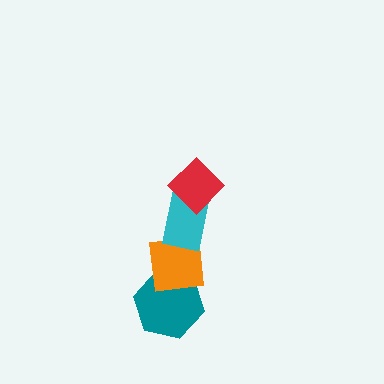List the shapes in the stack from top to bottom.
From top to bottom: the red diamond, the cyan rectangle, the orange square, the teal hexagon.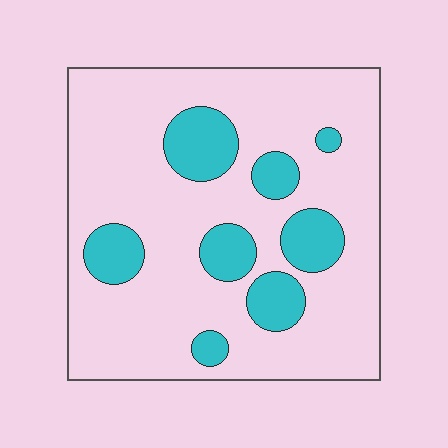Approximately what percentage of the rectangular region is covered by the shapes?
Approximately 20%.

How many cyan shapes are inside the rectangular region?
8.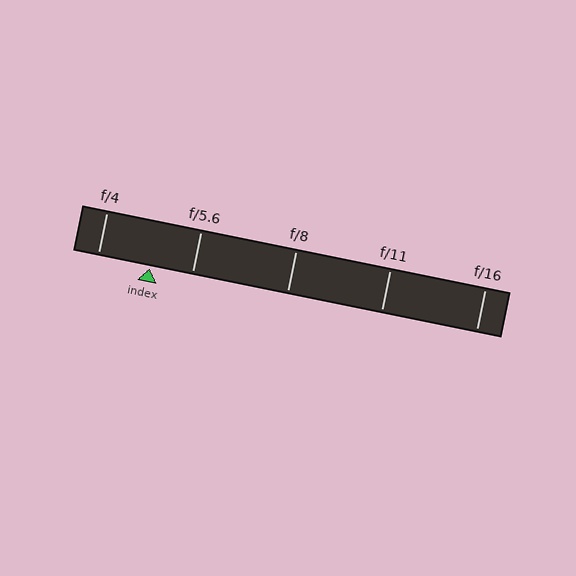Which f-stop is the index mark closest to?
The index mark is closest to f/5.6.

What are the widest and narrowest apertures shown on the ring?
The widest aperture shown is f/4 and the narrowest is f/16.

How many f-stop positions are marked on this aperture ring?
There are 5 f-stop positions marked.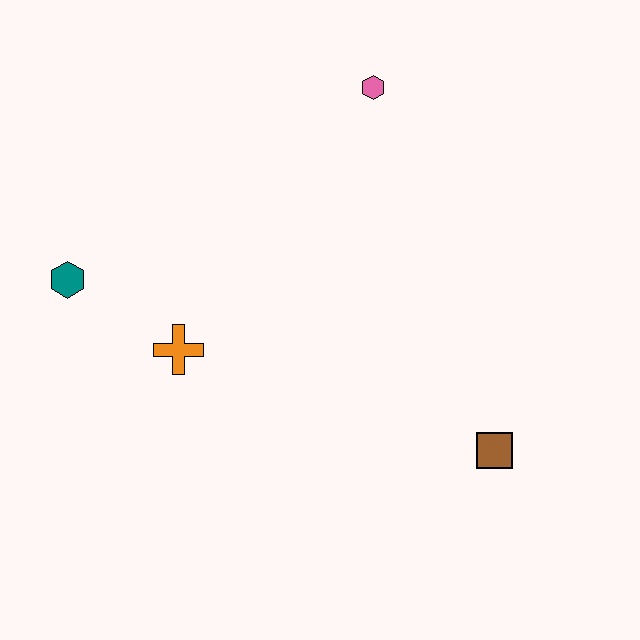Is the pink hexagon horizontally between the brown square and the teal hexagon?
Yes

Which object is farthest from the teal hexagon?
The brown square is farthest from the teal hexagon.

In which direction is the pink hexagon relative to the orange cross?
The pink hexagon is above the orange cross.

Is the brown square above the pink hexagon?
No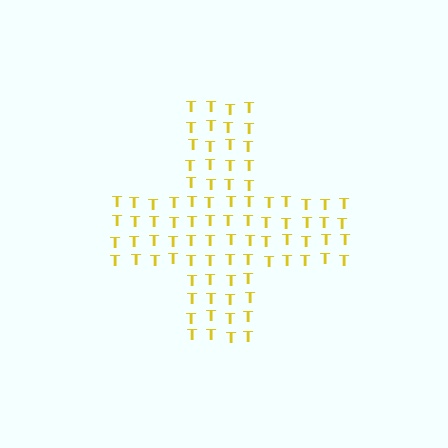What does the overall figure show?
The overall figure shows a cross.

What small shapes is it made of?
It is made of small letter T's.